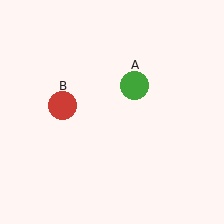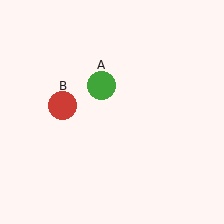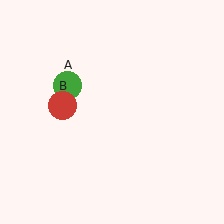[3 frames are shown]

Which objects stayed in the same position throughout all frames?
Red circle (object B) remained stationary.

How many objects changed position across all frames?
1 object changed position: green circle (object A).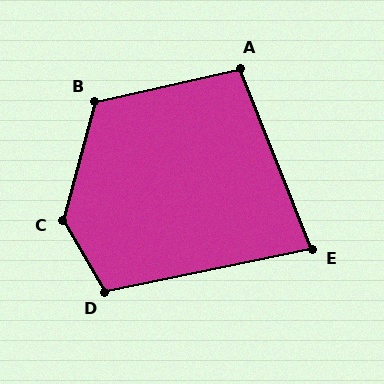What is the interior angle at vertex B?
Approximately 118 degrees (obtuse).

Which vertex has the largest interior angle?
C, at approximately 134 degrees.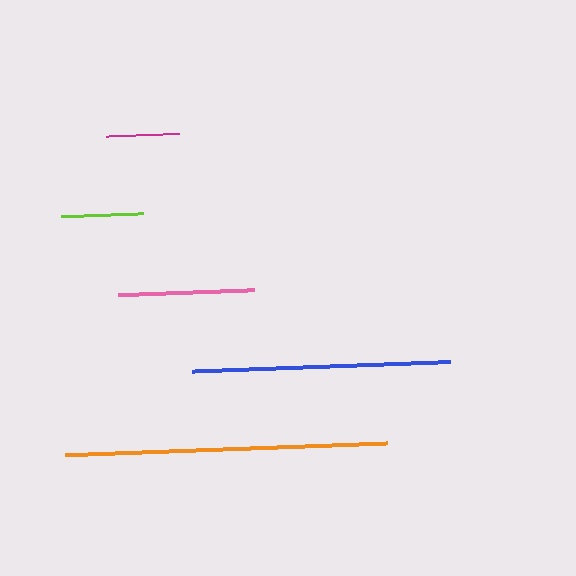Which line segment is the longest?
The orange line is the longest at approximately 323 pixels.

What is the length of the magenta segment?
The magenta segment is approximately 73 pixels long.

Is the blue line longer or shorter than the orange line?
The orange line is longer than the blue line.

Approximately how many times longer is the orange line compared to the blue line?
The orange line is approximately 1.3 times the length of the blue line.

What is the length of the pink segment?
The pink segment is approximately 136 pixels long.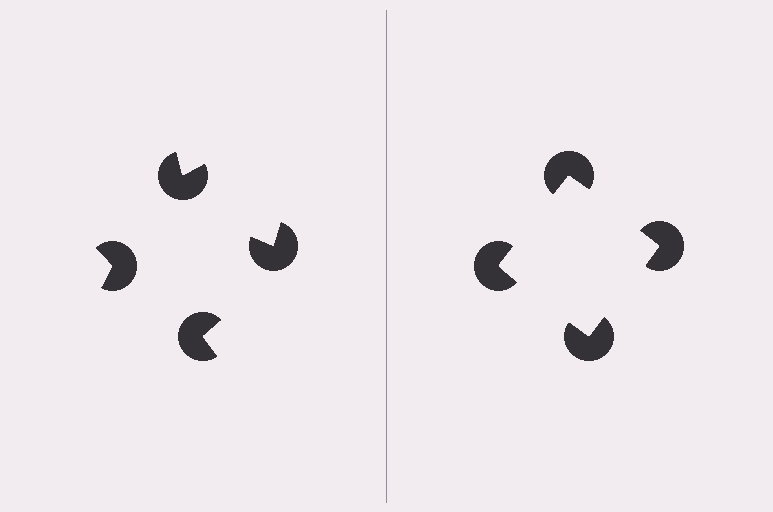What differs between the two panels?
The pac-man discs are positioned identically on both sides; only the wedge orientations differ. On the right they align to a square; on the left they are misaligned.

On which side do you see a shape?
An illusory square appears on the right side. On the left side the wedge cuts are rotated, so no coherent shape forms.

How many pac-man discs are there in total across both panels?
8 — 4 on each side.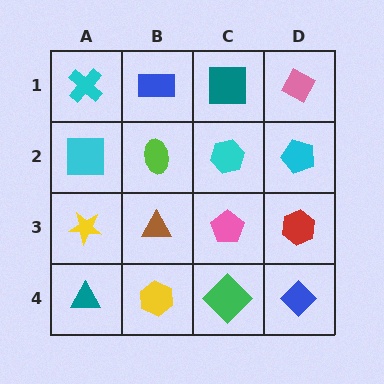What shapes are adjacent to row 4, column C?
A pink pentagon (row 3, column C), a yellow hexagon (row 4, column B), a blue diamond (row 4, column D).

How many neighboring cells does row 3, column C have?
4.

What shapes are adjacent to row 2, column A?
A cyan cross (row 1, column A), a yellow star (row 3, column A), a lime ellipse (row 2, column B).